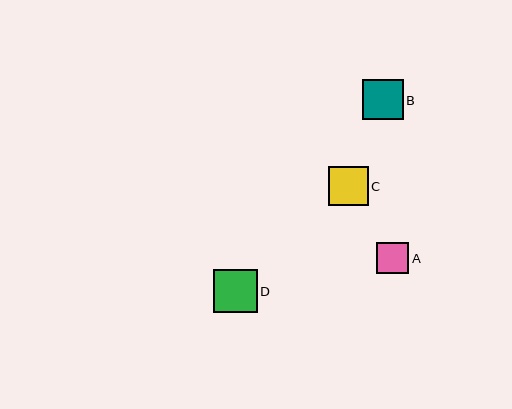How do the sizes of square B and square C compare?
Square B and square C are approximately the same size.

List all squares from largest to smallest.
From largest to smallest: D, B, C, A.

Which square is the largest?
Square D is the largest with a size of approximately 43 pixels.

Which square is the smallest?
Square A is the smallest with a size of approximately 32 pixels.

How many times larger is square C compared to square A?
Square C is approximately 1.2 times the size of square A.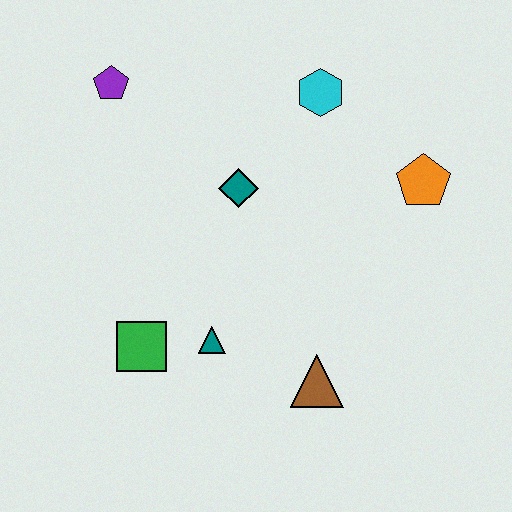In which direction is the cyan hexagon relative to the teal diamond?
The cyan hexagon is above the teal diamond.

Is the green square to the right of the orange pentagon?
No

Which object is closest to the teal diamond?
The cyan hexagon is closest to the teal diamond.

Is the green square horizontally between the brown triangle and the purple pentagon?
Yes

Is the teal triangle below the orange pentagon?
Yes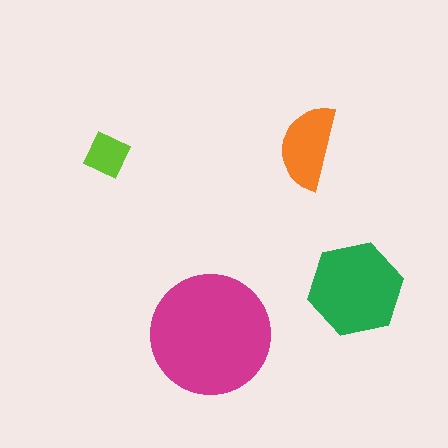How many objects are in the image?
There are 4 objects in the image.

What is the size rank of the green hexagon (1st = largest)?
2nd.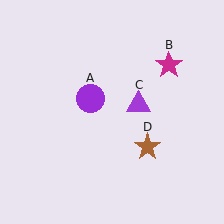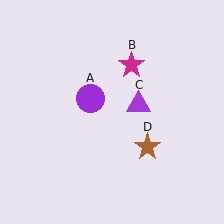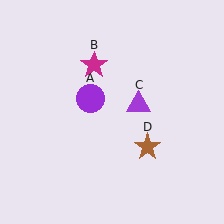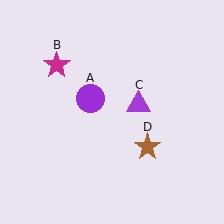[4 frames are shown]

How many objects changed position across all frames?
1 object changed position: magenta star (object B).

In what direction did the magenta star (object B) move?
The magenta star (object B) moved left.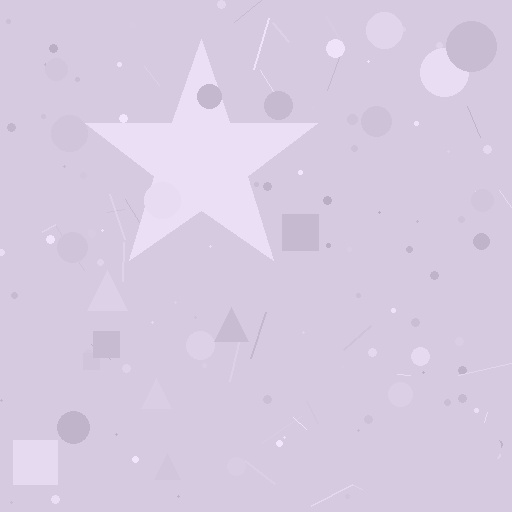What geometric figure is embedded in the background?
A star is embedded in the background.